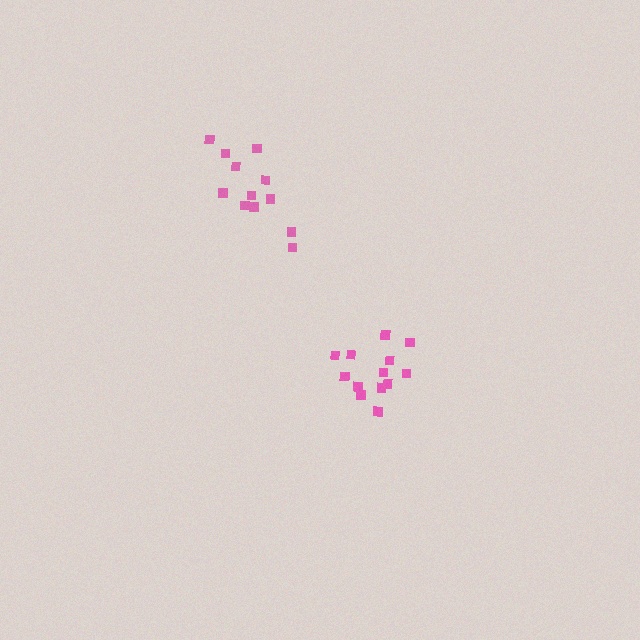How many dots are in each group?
Group 1: 12 dots, Group 2: 13 dots (25 total).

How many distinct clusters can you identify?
There are 2 distinct clusters.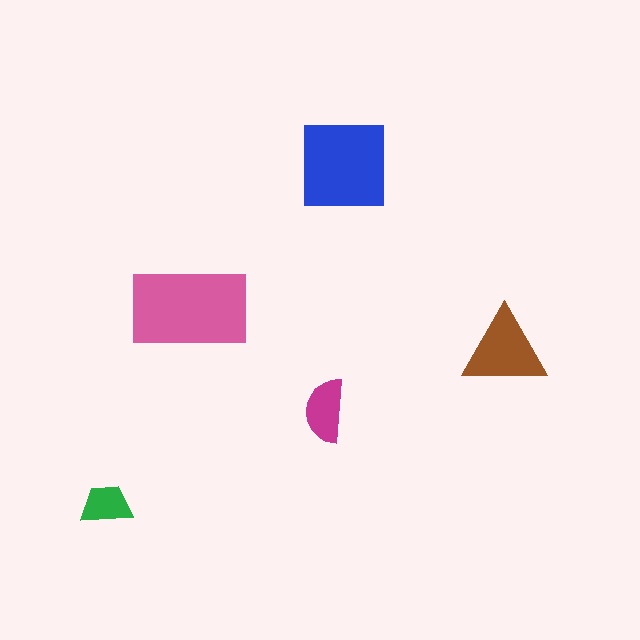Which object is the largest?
The pink rectangle.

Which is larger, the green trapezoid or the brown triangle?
The brown triangle.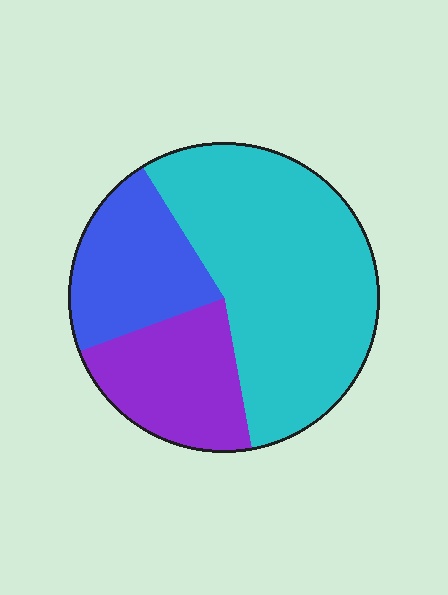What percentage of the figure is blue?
Blue takes up between a sixth and a third of the figure.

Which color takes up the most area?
Cyan, at roughly 55%.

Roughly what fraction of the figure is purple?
Purple covers roughly 20% of the figure.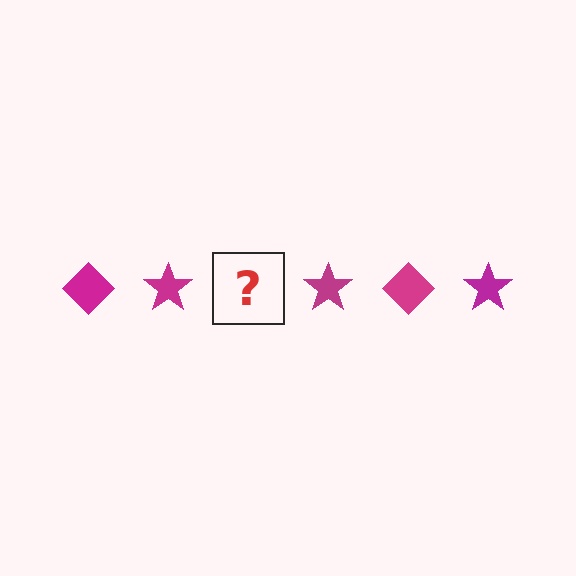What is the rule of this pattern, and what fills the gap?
The rule is that the pattern cycles through diamond, star shapes in magenta. The gap should be filled with a magenta diamond.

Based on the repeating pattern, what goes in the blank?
The blank should be a magenta diamond.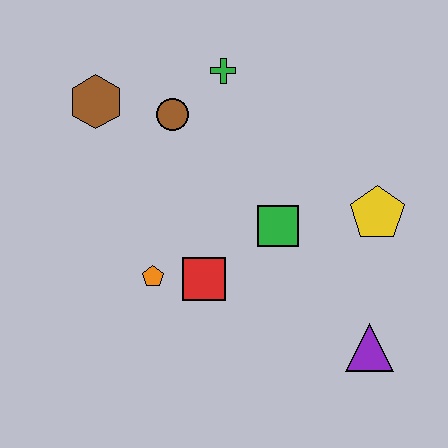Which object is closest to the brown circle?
The green cross is closest to the brown circle.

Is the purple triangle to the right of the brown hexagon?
Yes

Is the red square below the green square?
Yes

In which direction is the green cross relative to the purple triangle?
The green cross is above the purple triangle.